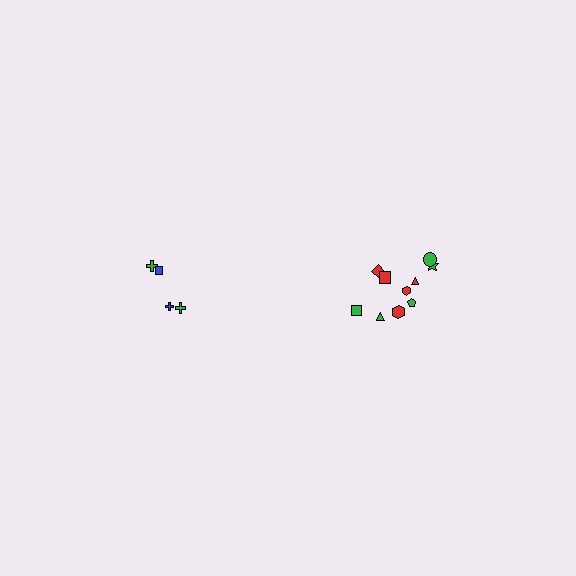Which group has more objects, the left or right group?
The right group.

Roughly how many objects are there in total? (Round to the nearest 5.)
Roughly 15 objects in total.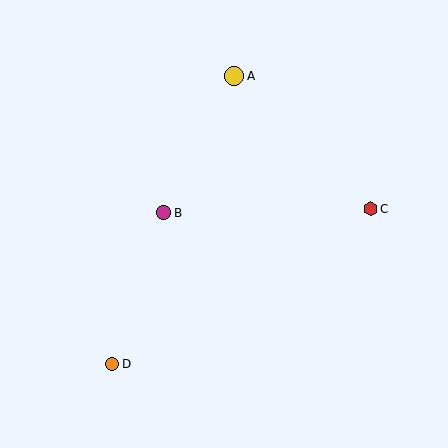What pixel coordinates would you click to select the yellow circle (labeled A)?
Click at (234, 76) to select the yellow circle A.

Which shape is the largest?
The yellow circle (labeled A) is the largest.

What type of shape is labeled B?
Shape B is a magenta circle.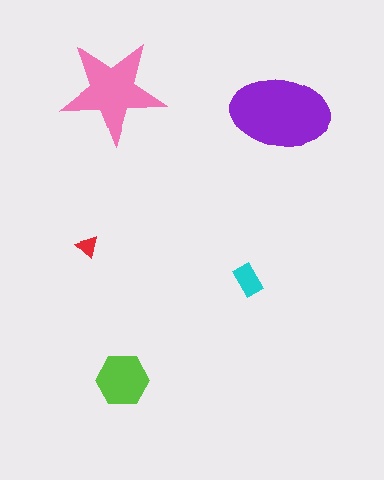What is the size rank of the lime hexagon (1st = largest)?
3rd.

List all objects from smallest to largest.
The red triangle, the cyan rectangle, the lime hexagon, the pink star, the purple ellipse.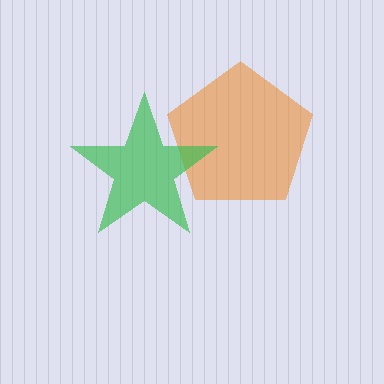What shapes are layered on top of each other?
The layered shapes are: an orange pentagon, a green star.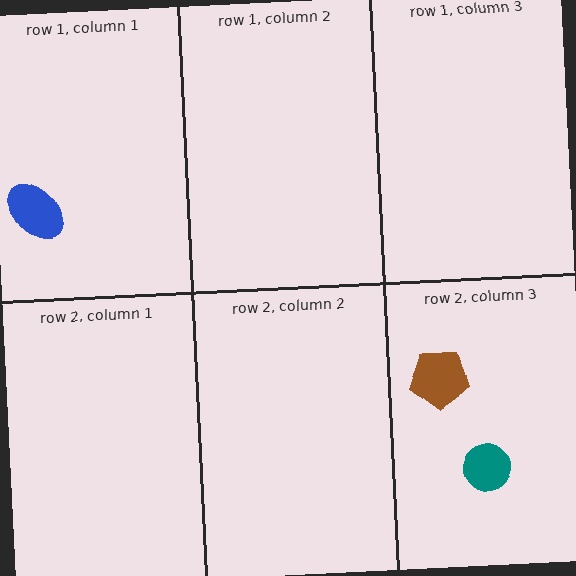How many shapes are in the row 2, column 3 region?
2.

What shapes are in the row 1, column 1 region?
The blue ellipse.